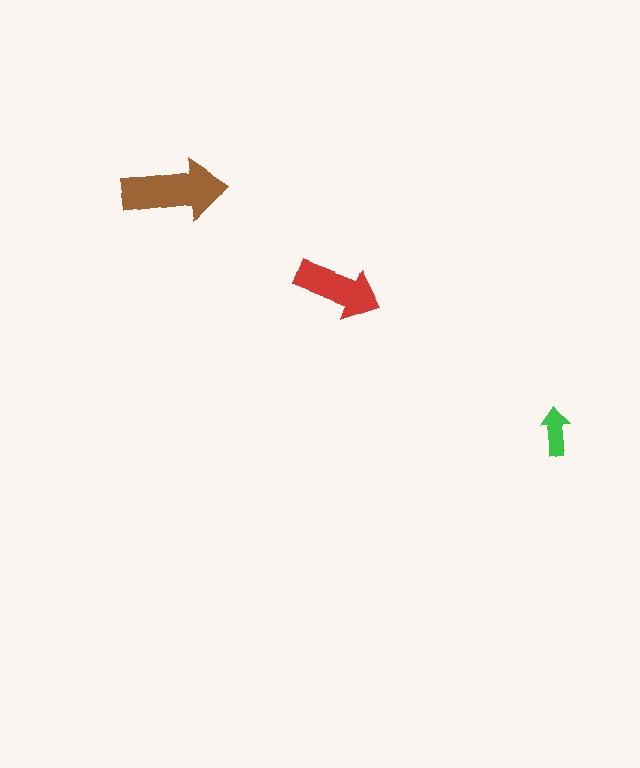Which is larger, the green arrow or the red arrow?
The red one.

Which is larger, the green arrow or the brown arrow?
The brown one.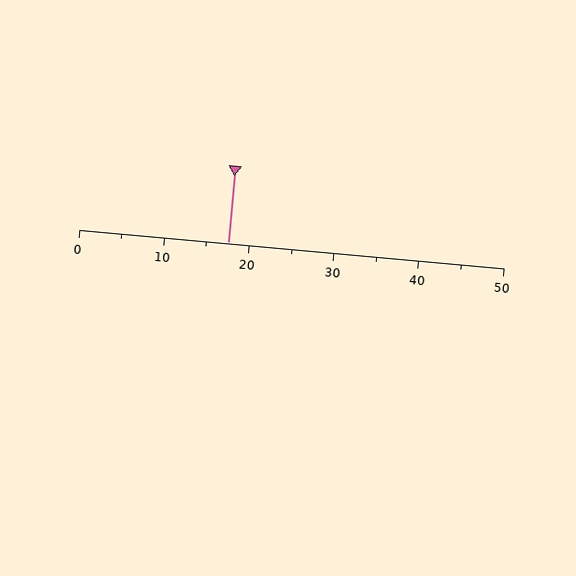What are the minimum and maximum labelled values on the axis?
The axis runs from 0 to 50.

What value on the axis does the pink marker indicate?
The marker indicates approximately 17.5.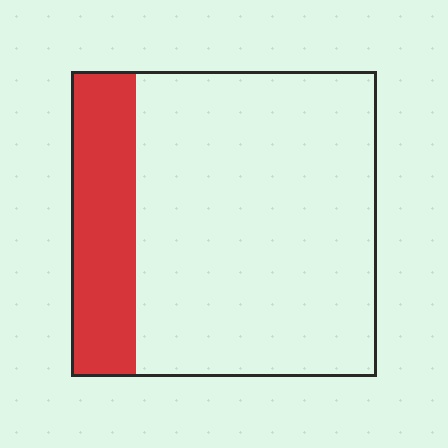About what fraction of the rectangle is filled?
About one fifth (1/5).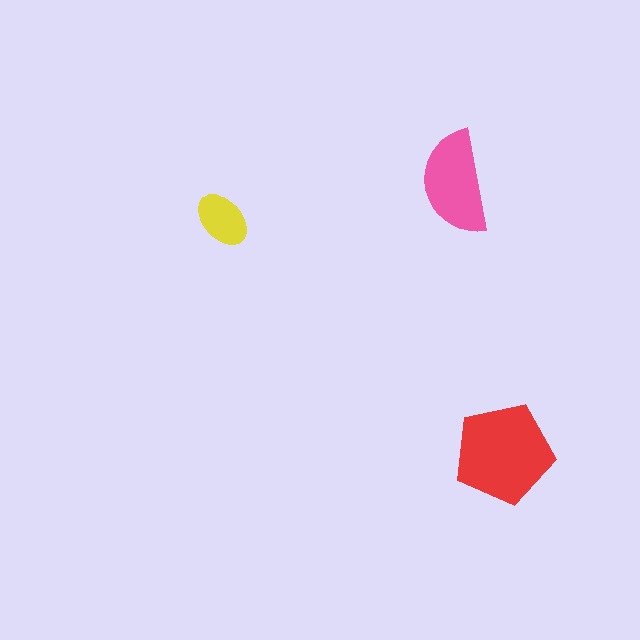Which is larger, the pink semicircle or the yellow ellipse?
The pink semicircle.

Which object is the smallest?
The yellow ellipse.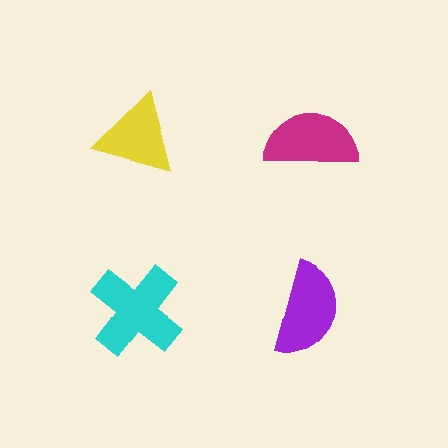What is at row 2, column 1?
A cyan cross.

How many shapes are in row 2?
2 shapes.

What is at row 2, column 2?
A purple semicircle.